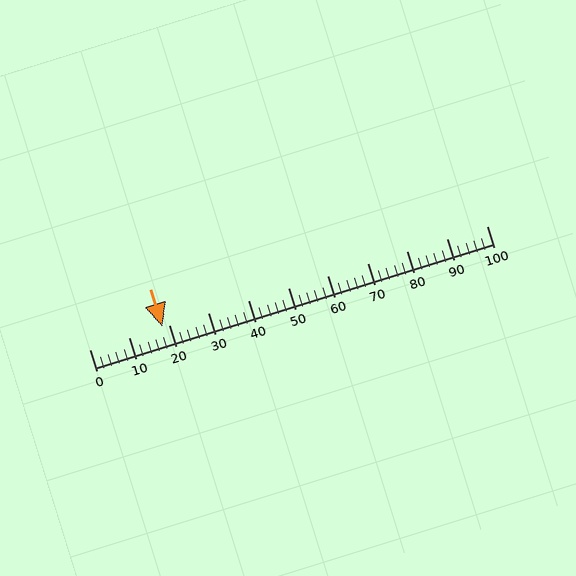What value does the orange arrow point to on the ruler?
The orange arrow points to approximately 18.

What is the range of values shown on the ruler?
The ruler shows values from 0 to 100.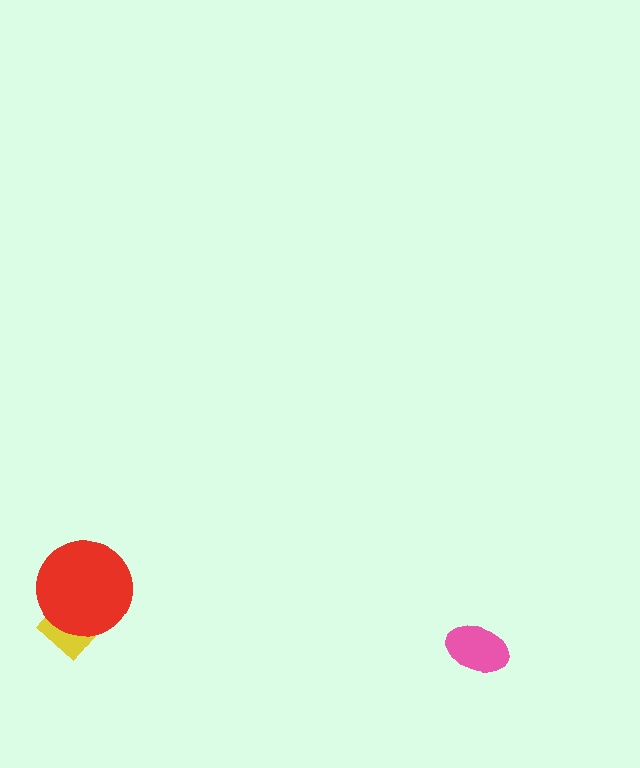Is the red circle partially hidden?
No, no other shape covers it.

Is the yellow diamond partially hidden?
Yes, it is partially covered by another shape.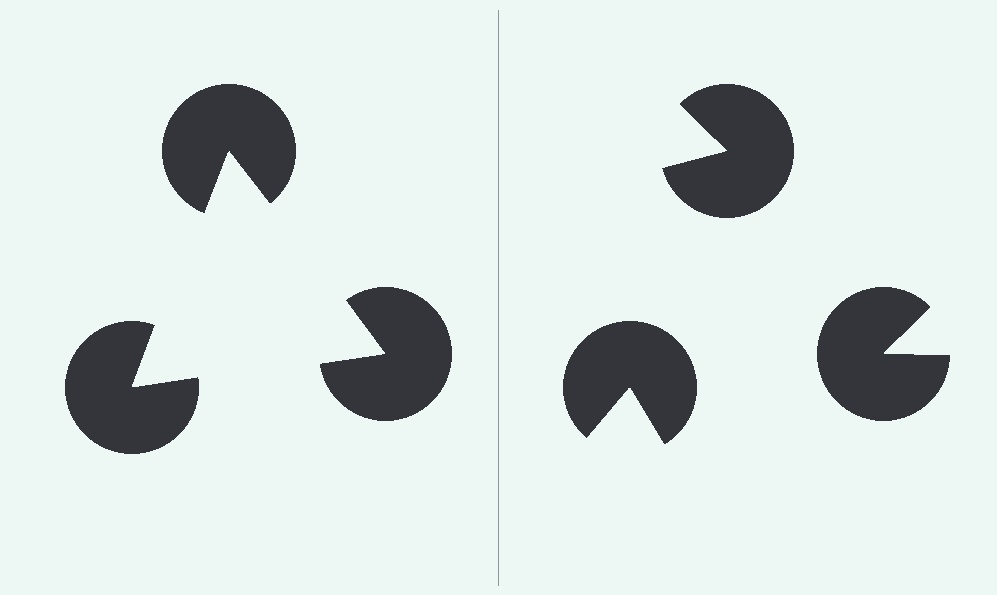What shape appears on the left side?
An illusory triangle.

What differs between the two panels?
The pac-man discs are positioned identically on both sides; only the wedge orientations differ. On the left they align to a triangle; on the right they are misaligned.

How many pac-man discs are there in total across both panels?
6 — 3 on each side.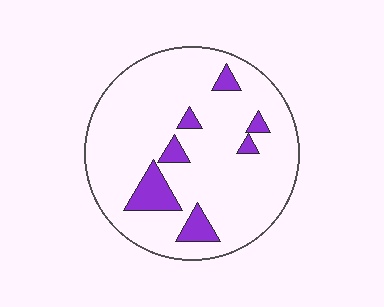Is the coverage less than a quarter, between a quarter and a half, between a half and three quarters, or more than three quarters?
Less than a quarter.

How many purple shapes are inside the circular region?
7.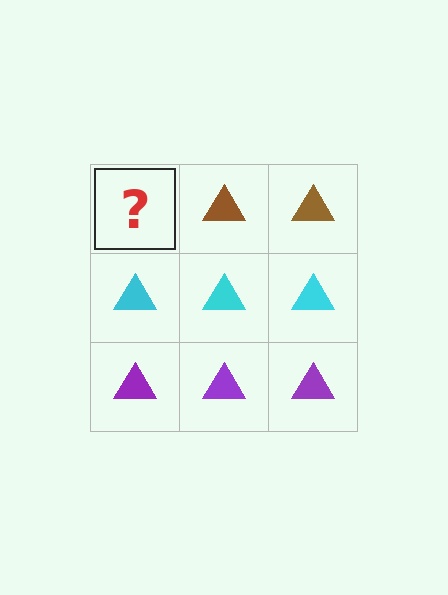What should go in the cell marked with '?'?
The missing cell should contain a brown triangle.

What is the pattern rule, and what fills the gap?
The rule is that each row has a consistent color. The gap should be filled with a brown triangle.